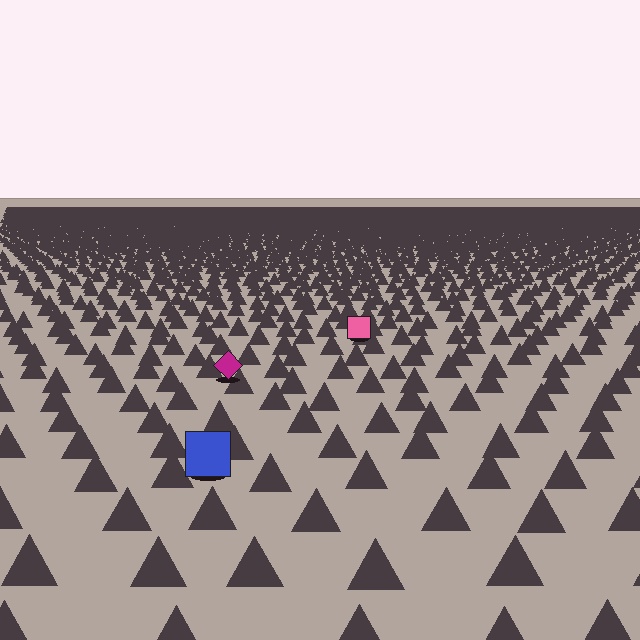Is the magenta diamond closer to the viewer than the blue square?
No. The blue square is closer — you can tell from the texture gradient: the ground texture is coarser near it.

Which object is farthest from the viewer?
The pink square is farthest from the viewer. It appears smaller and the ground texture around it is denser.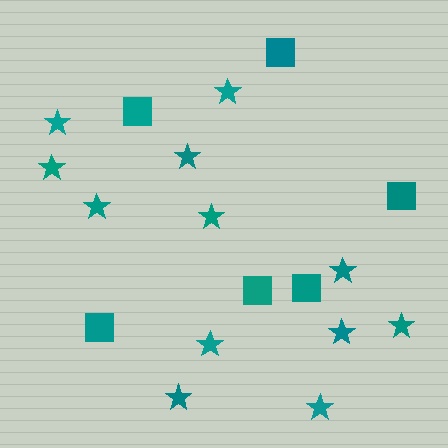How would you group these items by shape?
There are 2 groups: one group of stars (12) and one group of squares (6).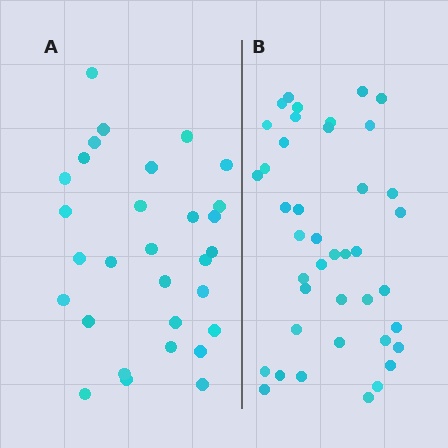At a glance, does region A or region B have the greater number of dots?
Region B (the right region) has more dots.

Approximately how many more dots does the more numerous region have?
Region B has roughly 12 or so more dots than region A.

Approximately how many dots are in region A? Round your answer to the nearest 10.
About 30 dots.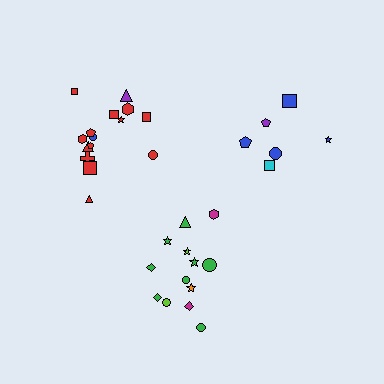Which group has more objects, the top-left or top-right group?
The top-left group.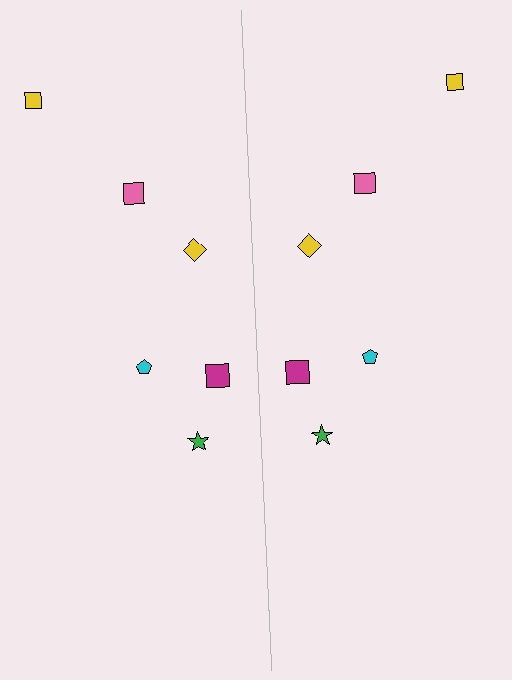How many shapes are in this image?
There are 12 shapes in this image.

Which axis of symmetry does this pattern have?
The pattern has a vertical axis of symmetry running through the center of the image.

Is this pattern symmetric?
Yes, this pattern has bilateral (reflection) symmetry.